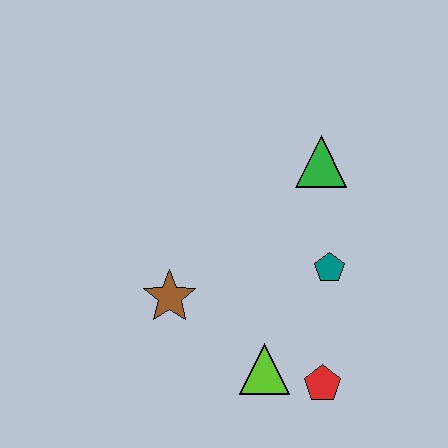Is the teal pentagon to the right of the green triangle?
Yes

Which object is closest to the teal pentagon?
The green triangle is closest to the teal pentagon.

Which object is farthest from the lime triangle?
The green triangle is farthest from the lime triangle.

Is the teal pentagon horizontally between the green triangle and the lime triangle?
No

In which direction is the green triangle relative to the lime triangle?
The green triangle is above the lime triangle.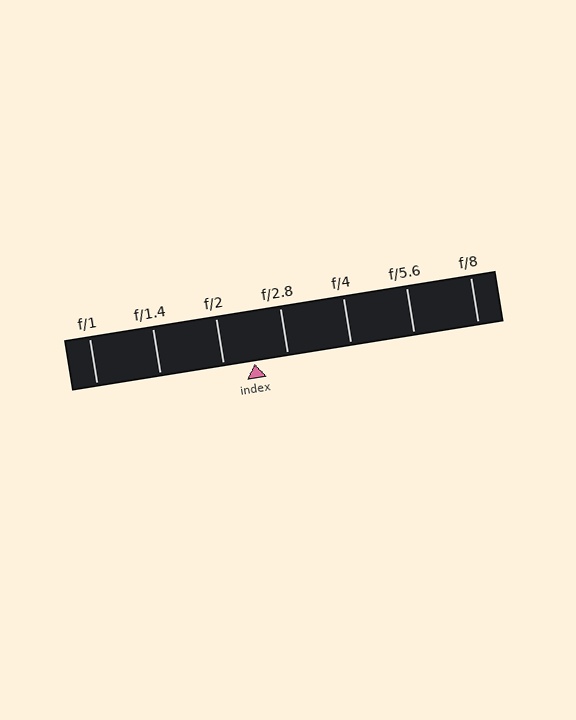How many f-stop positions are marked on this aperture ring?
There are 7 f-stop positions marked.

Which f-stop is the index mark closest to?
The index mark is closest to f/2.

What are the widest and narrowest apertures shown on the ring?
The widest aperture shown is f/1 and the narrowest is f/8.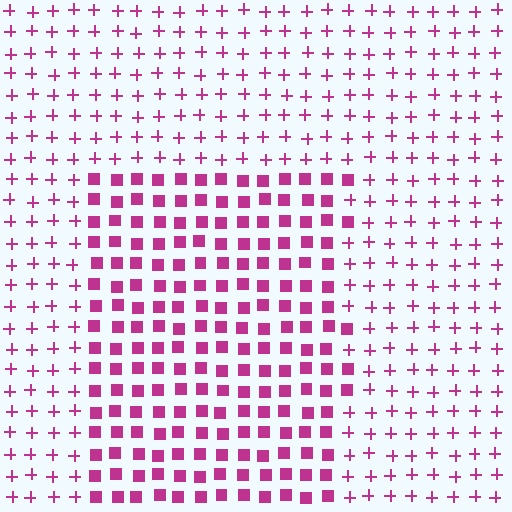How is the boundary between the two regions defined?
The boundary is defined by a change in element shape: squares inside vs. plus signs outside. All elements share the same color and spacing.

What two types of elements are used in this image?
The image uses squares inside the rectangle region and plus signs outside it.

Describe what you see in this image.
The image is filled with small magenta elements arranged in a uniform grid. A rectangle-shaped region contains squares, while the surrounding area contains plus signs. The boundary is defined purely by the change in element shape.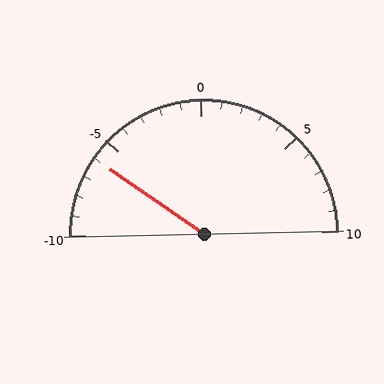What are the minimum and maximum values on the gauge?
The gauge ranges from -10 to 10.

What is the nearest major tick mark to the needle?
The nearest major tick mark is -5.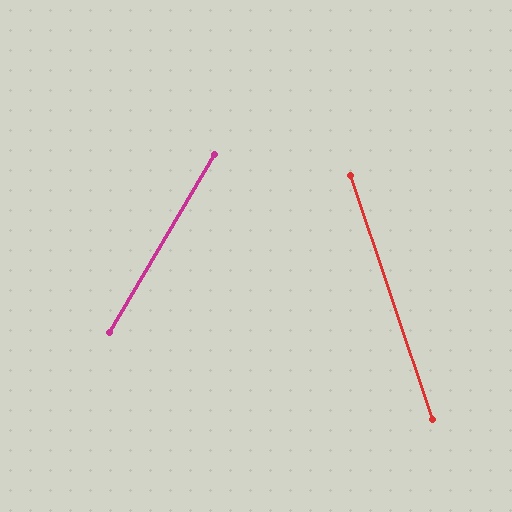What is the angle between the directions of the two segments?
Approximately 49 degrees.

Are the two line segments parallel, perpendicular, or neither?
Neither parallel nor perpendicular — they differ by about 49°.